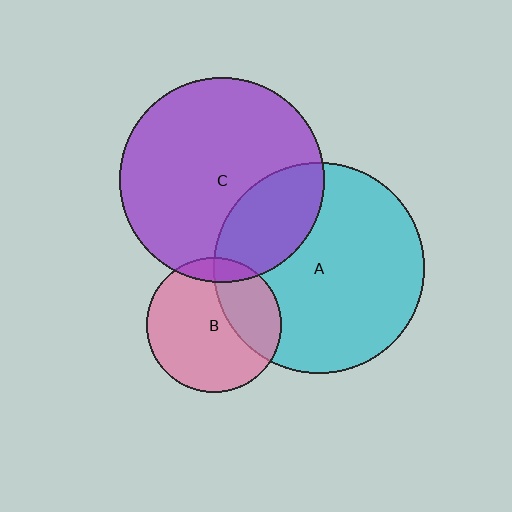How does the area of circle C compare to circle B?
Approximately 2.3 times.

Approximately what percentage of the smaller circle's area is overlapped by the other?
Approximately 10%.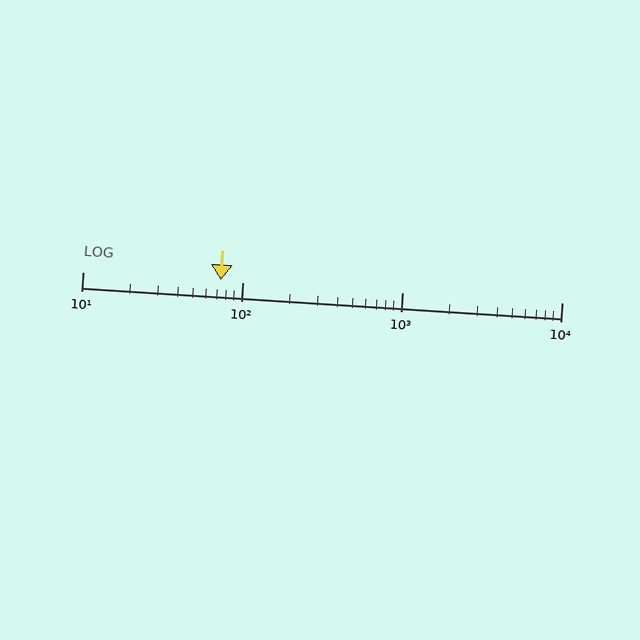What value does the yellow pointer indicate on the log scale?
The pointer indicates approximately 73.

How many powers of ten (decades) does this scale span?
The scale spans 3 decades, from 10 to 10000.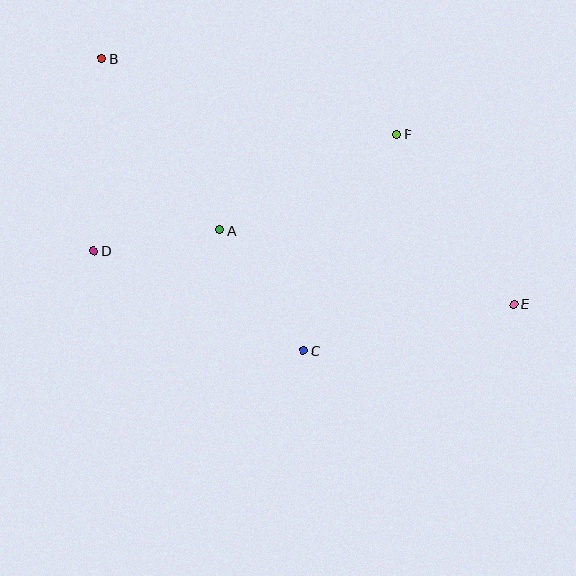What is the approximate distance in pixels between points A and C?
The distance between A and C is approximately 146 pixels.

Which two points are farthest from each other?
Points B and E are farthest from each other.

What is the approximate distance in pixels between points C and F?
The distance between C and F is approximately 235 pixels.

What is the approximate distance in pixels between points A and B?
The distance between A and B is approximately 209 pixels.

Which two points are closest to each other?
Points A and D are closest to each other.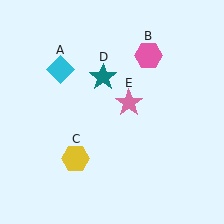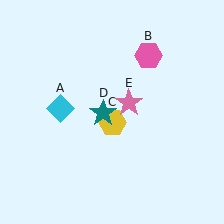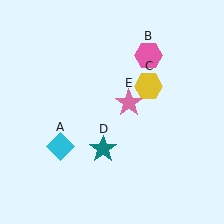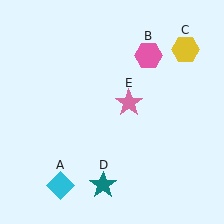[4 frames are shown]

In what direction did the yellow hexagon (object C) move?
The yellow hexagon (object C) moved up and to the right.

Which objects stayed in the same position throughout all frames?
Pink hexagon (object B) and pink star (object E) remained stationary.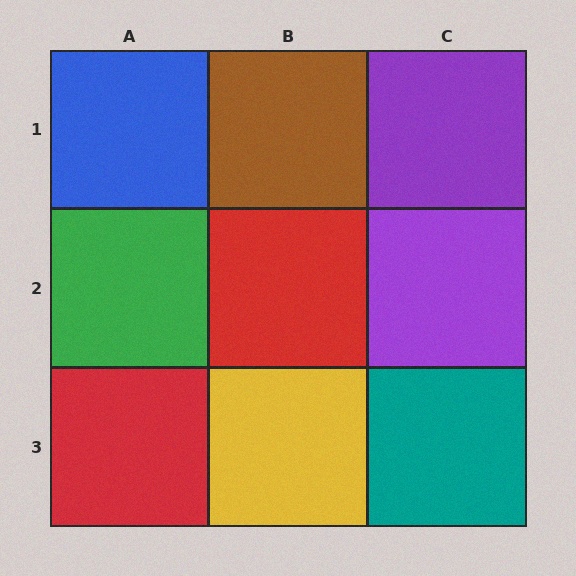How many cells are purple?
2 cells are purple.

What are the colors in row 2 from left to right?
Green, red, purple.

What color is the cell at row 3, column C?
Teal.